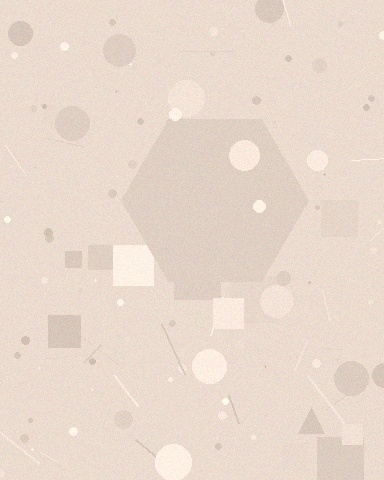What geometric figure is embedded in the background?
A hexagon is embedded in the background.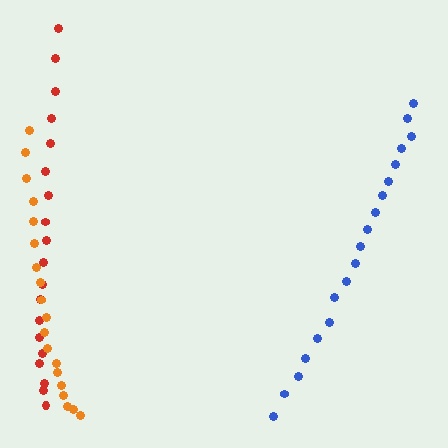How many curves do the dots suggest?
There are 3 distinct paths.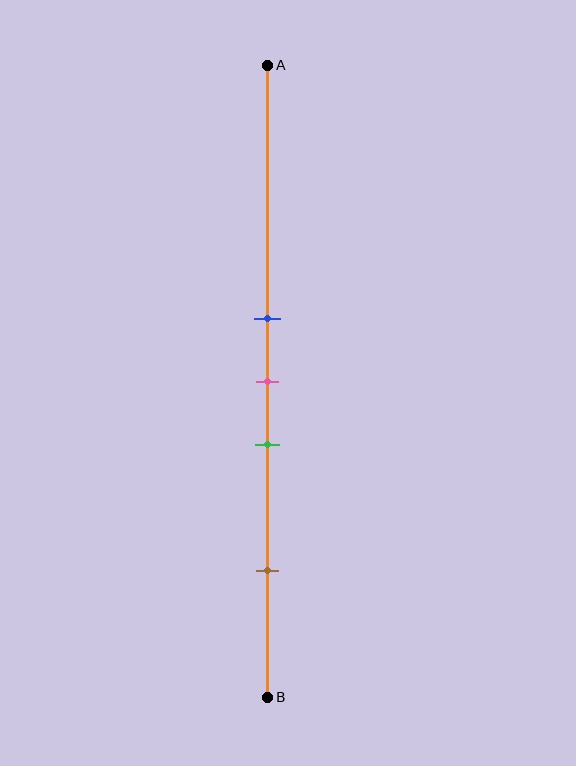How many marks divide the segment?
There are 4 marks dividing the segment.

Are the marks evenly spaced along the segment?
No, the marks are not evenly spaced.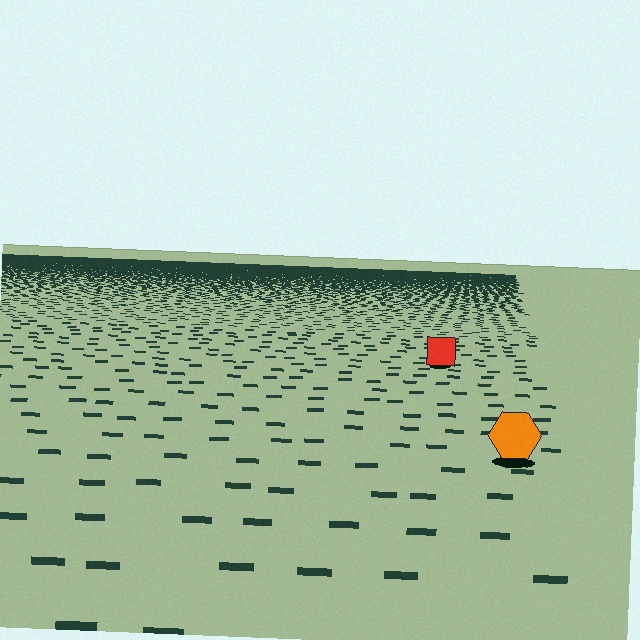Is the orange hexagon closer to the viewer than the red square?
Yes. The orange hexagon is closer — you can tell from the texture gradient: the ground texture is coarser near it.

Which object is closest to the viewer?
The orange hexagon is closest. The texture marks near it are larger and more spread out.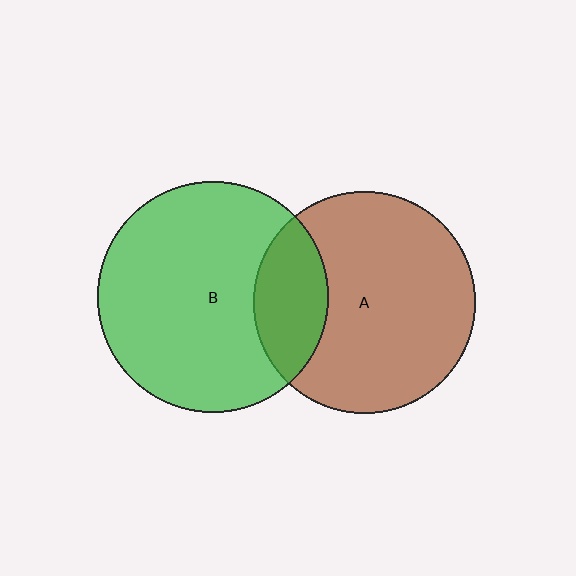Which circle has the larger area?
Circle B (green).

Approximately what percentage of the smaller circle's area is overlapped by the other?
Approximately 20%.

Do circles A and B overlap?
Yes.